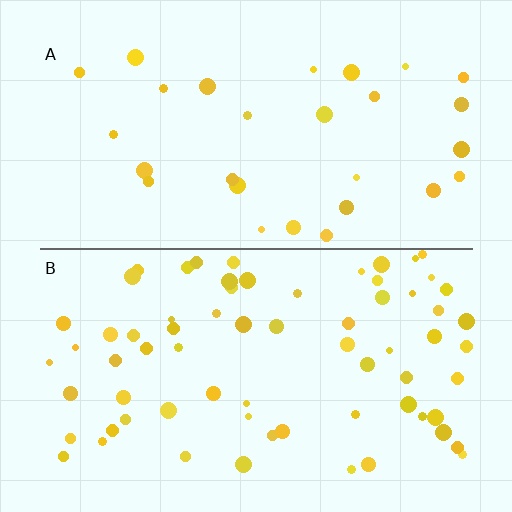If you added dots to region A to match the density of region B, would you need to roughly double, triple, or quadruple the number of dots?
Approximately double.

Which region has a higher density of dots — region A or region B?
B (the bottom).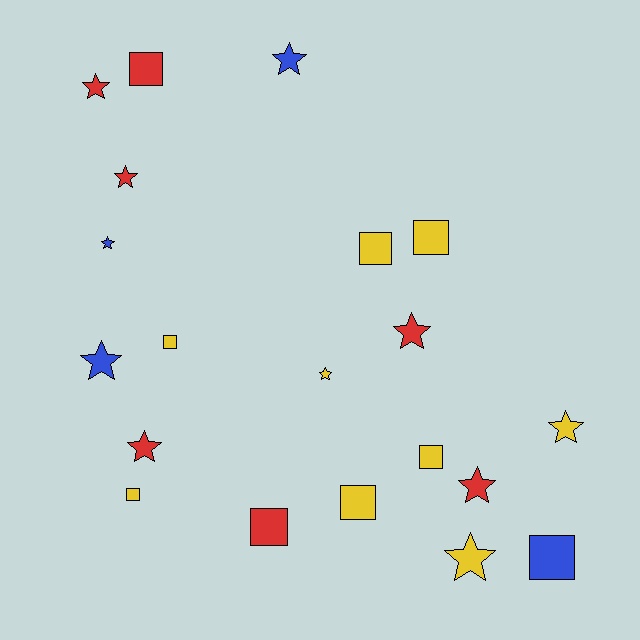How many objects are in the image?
There are 20 objects.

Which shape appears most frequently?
Star, with 11 objects.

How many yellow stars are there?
There are 3 yellow stars.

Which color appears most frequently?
Yellow, with 9 objects.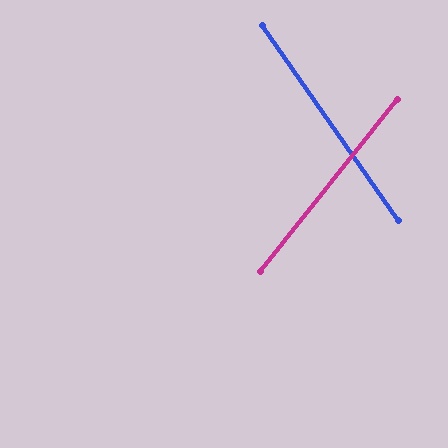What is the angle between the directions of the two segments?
Approximately 73 degrees.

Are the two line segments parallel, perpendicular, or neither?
Neither parallel nor perpendicular — they differ by about 73°.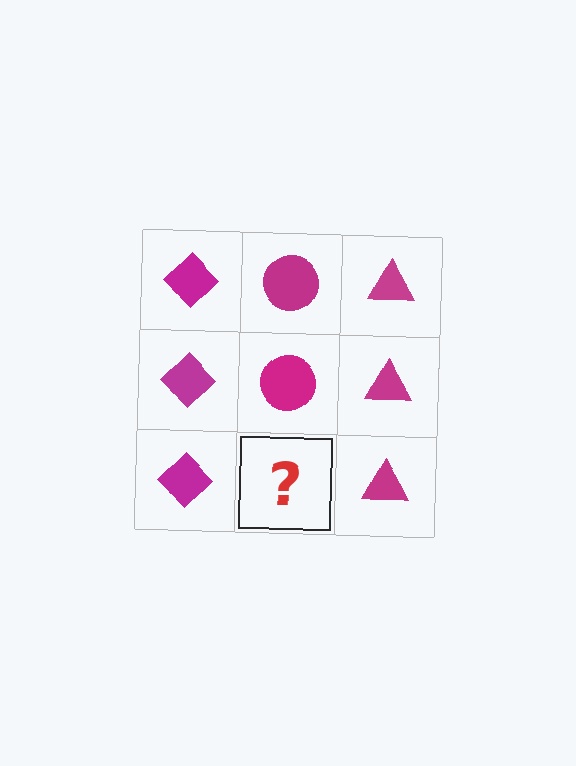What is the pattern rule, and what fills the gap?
The rule is that each column has a consistent shape. The gap should be filled with a magenta circle.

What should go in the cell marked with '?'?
The missing cell should contain a magenta circle.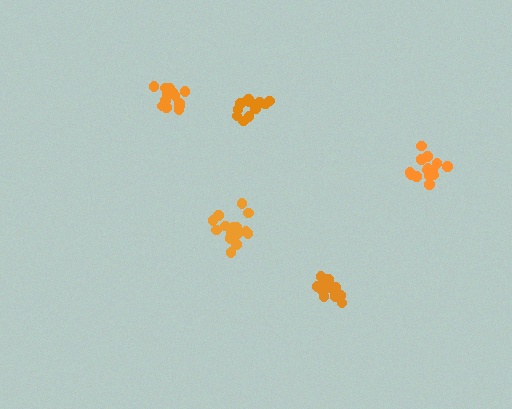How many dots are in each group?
Group 1: 15 dots, Group 2: 11 dots, Group 3: 15 dots, Group 4: 14 dots, Group 5: 13 dots (68 total).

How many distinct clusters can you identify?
There are 5 distinct clusters.